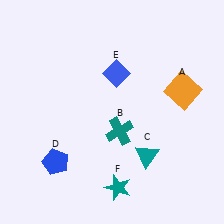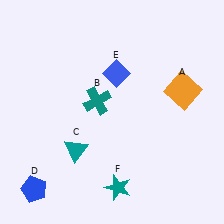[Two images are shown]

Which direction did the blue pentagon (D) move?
The blue pentagon (D) moved down.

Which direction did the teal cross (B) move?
The teal cross (B) moved up.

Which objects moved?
The objects that moved are: the teal cross (B), the teal triangle (C), the blue pentagon (D).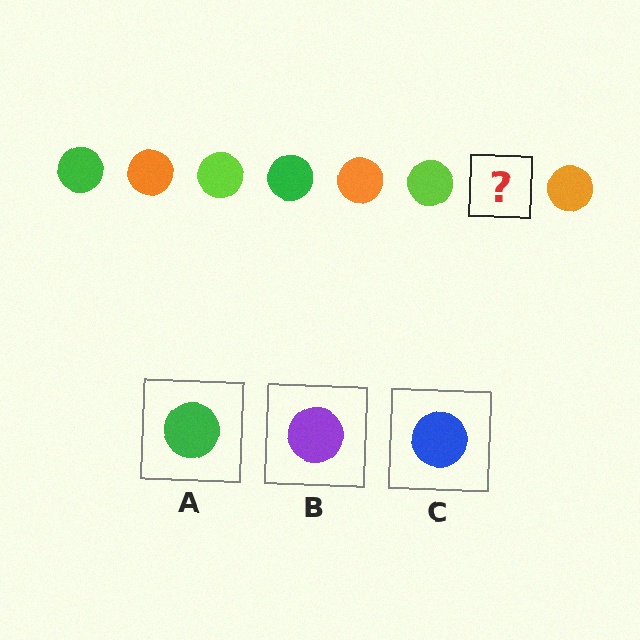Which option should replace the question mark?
Option A.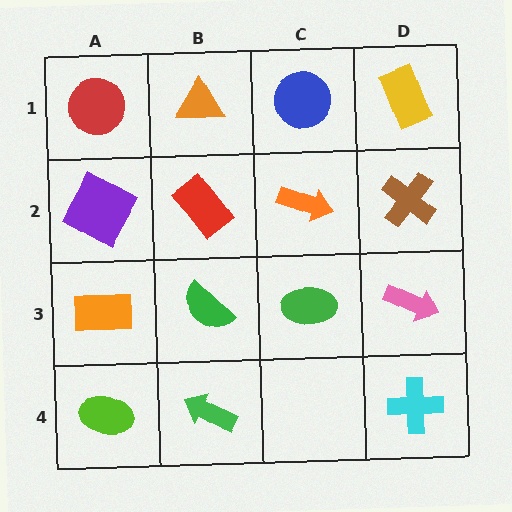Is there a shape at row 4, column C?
No, that cell is empty.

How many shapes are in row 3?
4 shapes.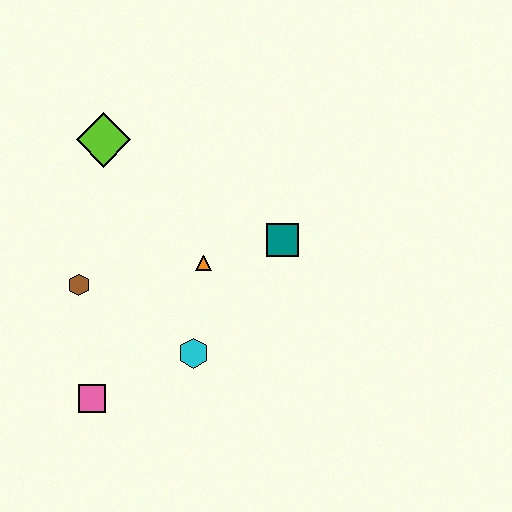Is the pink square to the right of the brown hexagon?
Yes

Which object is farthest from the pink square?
The lime diamond is farthest from the pink square.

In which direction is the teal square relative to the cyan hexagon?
The teal square is above the cyan hexagon.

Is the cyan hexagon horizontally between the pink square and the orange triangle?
Yes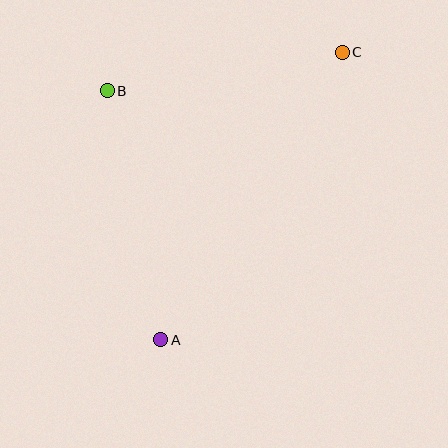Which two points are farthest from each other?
Points A and C are farthest from each other.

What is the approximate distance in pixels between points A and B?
The distance between A and B is approximately 255 pixels.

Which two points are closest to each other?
Points B and C are closest to each other.